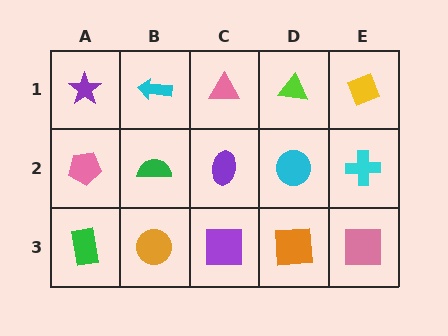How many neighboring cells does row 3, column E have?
2.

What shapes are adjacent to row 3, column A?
A pink pentagon (row 2, column A), an orange circle (row 3, column B).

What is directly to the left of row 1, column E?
A lime triangle.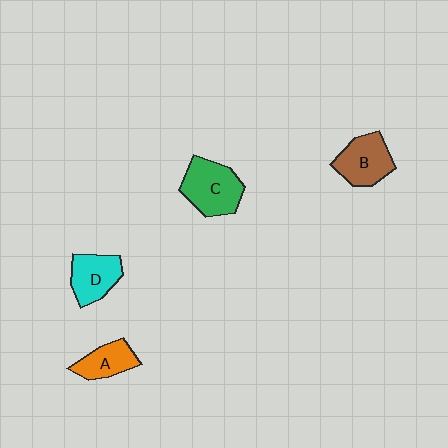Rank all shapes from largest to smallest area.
From largest to smallest: C (green), B (brown), D (cyan), A (orange).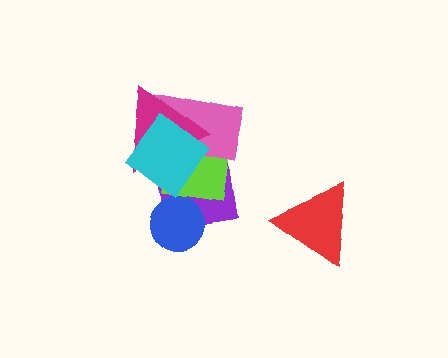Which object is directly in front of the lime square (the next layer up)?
The pink rectangle is directly in front of the lime square.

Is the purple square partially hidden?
Yes, it is partially covered by another shape.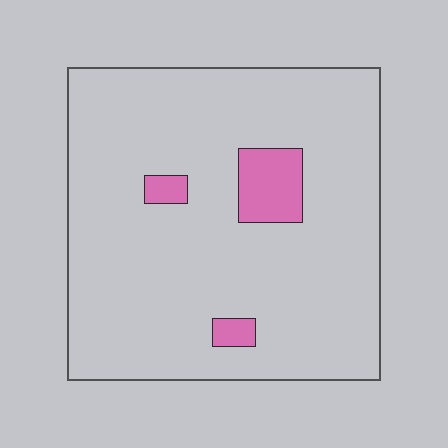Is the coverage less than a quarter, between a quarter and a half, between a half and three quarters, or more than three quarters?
Less than a quarter.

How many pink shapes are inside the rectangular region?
3.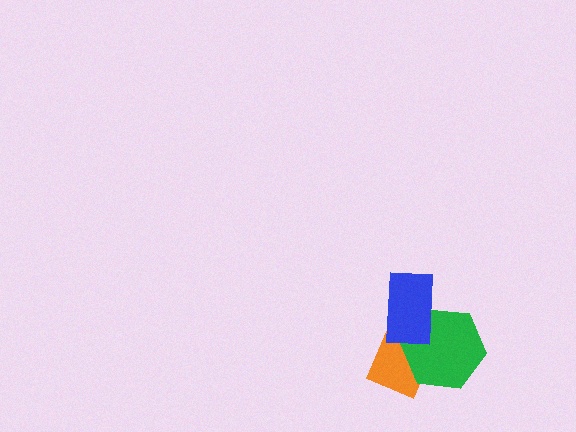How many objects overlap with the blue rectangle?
2 objects overlap with the blue rectangle.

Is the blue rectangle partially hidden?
No, no other shape covers it.